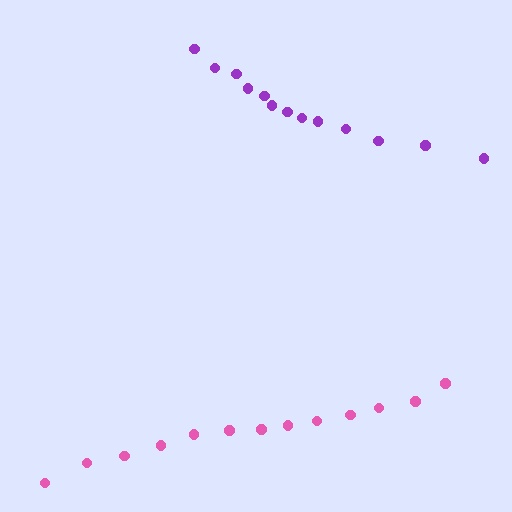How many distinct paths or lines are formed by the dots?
There are 2 distinct paths.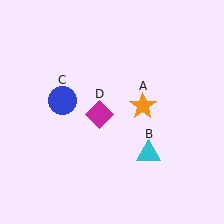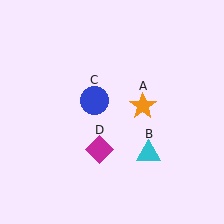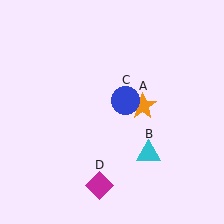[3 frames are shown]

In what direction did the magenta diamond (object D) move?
The magenta diamond (object D) moved down.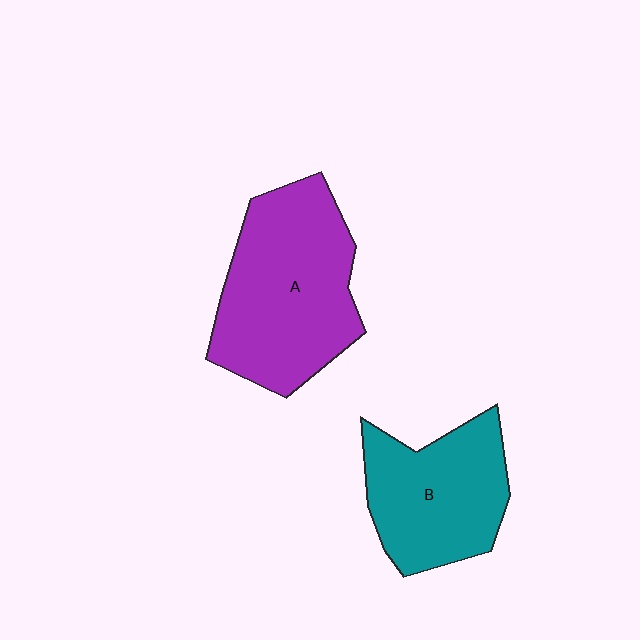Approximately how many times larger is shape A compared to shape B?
Approximately 1.3 times.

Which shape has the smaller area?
Shape B (teal).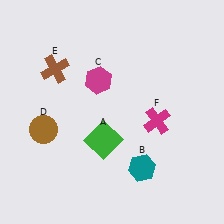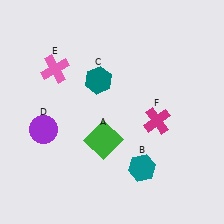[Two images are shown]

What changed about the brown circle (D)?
In Image 1, D is brown. In Image 2, it changed to purple.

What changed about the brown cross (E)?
In Image 1, E is brown. In Image 2, it changed to pink.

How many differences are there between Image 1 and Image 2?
There are 3 differences between the two images.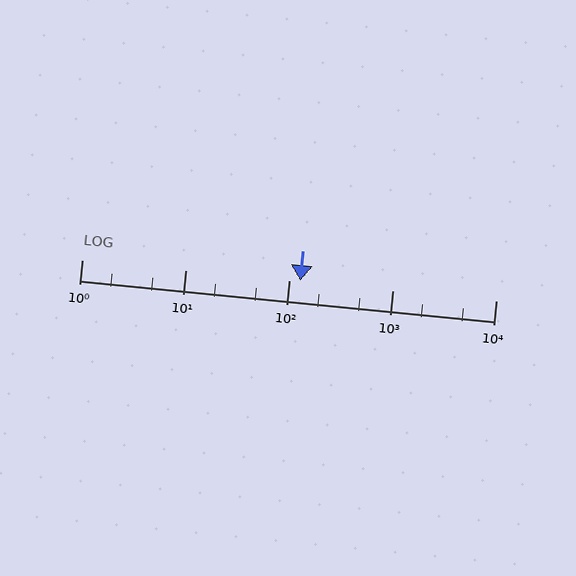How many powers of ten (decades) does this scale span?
The scale spans 4 decades, from 1 to 10000.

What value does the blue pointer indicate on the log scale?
The pointer indicates approximately 130.